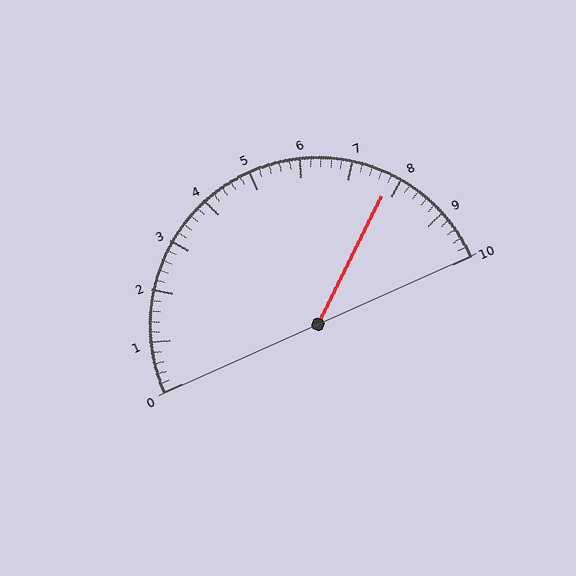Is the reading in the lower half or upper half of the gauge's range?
The reading is in the upper half of the range (0 to 10).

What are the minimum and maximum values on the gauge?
The gauge ranges from 0 to 10.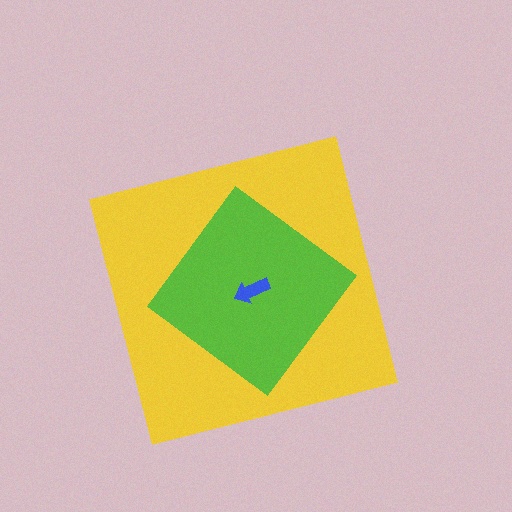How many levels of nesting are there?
3.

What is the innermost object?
The blue arrow.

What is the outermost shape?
The yellow square.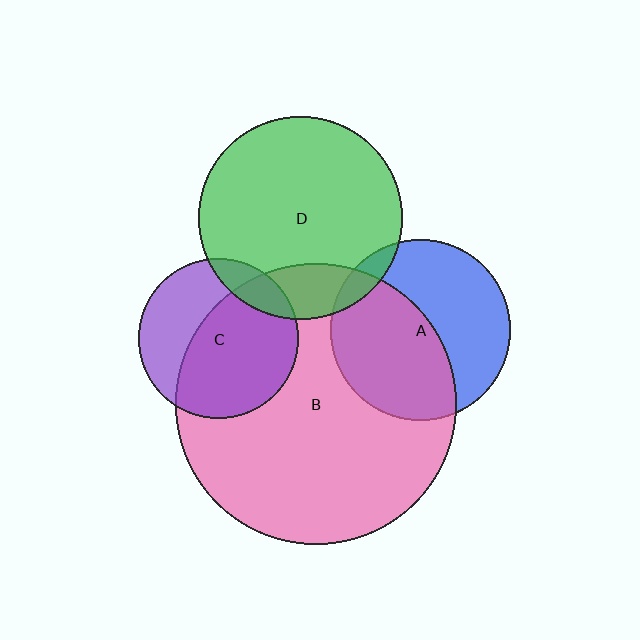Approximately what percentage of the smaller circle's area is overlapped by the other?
Approximately 60%.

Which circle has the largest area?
Circle B (pink).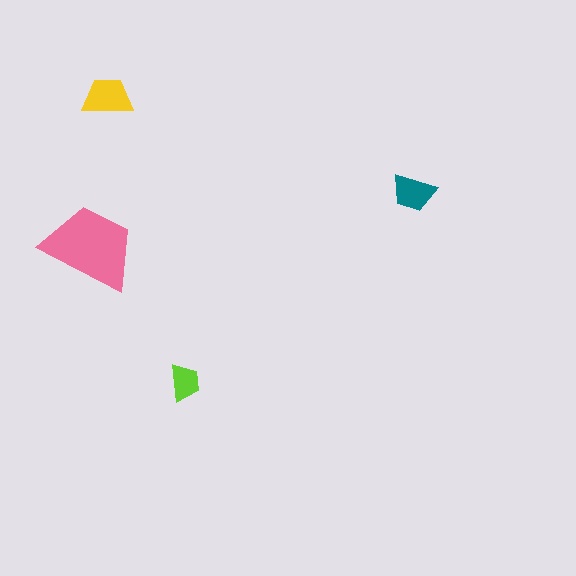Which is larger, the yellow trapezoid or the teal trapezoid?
The yellow one.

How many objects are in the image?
There are 4 objects in the image.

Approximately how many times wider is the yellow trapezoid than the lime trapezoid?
About 1.5 times wider.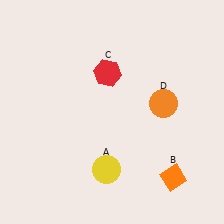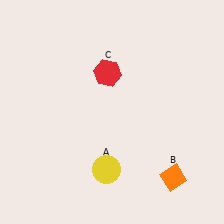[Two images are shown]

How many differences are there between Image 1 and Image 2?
There is 1 difference between the two images.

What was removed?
The orange circle (D) was removed in Image 2.